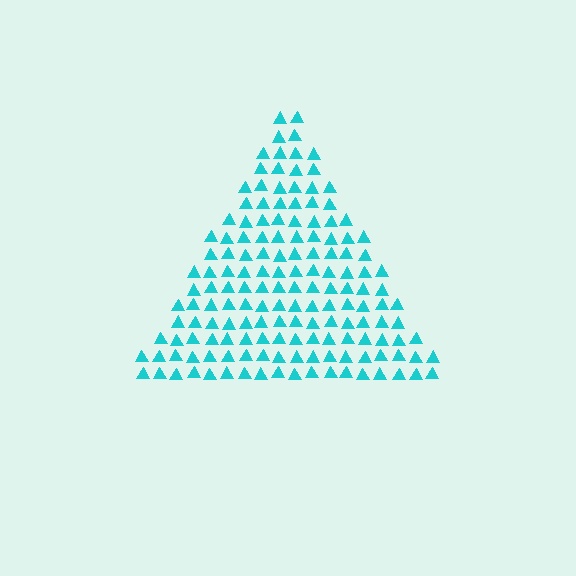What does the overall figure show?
The overall figure shows a triangle.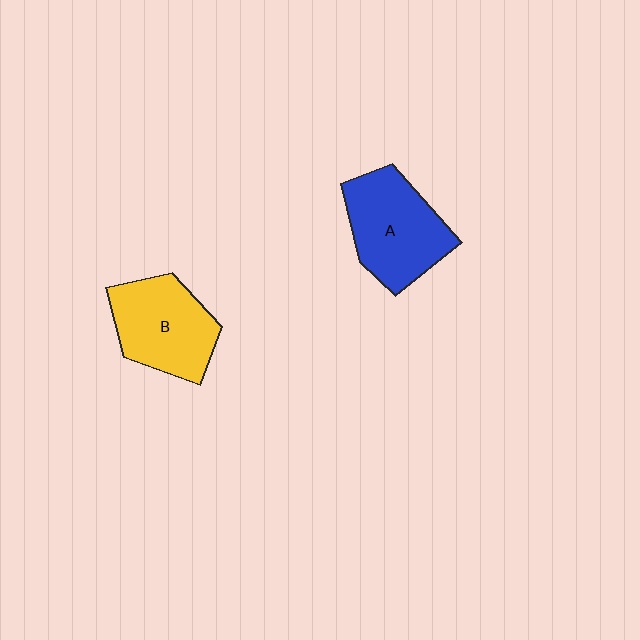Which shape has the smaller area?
Shape B (yellow).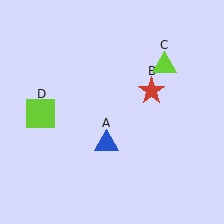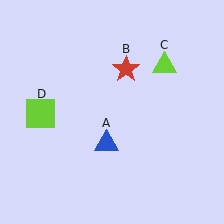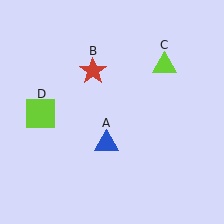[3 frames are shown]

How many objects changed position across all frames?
1 object changed position: red star (object B).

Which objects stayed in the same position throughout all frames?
Blue triangle (object A) and lime triangle (object C) and lime square (object D) remained stationary.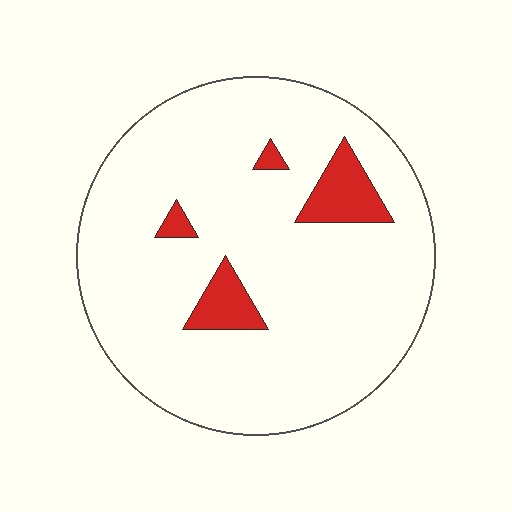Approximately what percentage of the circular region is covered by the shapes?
Approximately 10%.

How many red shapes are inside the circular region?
4.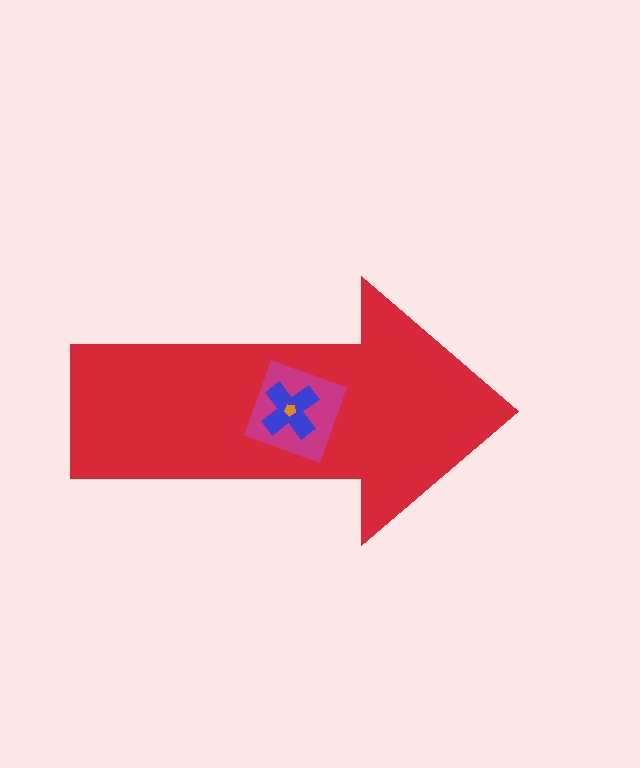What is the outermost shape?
The red arrow.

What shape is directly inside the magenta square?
The blue cross.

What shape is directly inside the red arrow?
The magenta square.